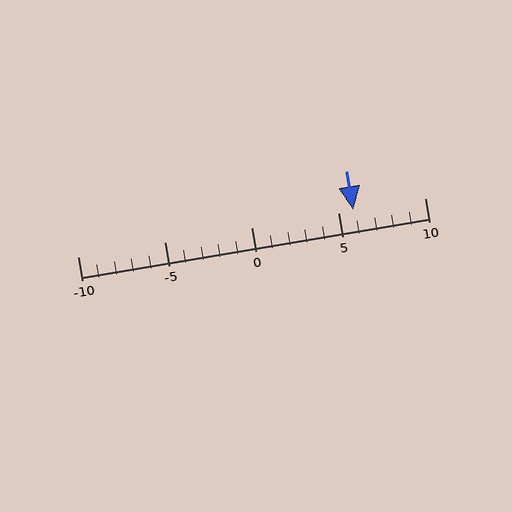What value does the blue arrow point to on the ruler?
The blue arrow points to approximately 6.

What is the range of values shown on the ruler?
The ruler shows values from -10 to 10.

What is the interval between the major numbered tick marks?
The major tick marks are spaced 5 units apart.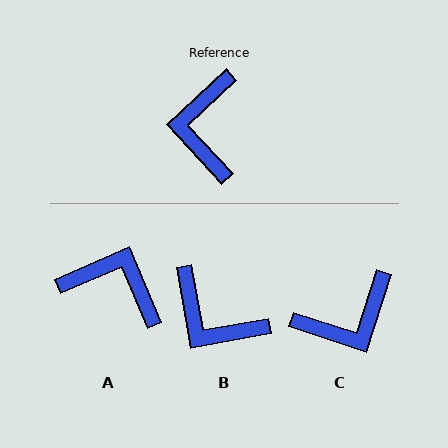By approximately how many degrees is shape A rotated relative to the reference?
Approximately 109 degrees clockwise.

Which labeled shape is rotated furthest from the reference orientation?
C, about 119 degrees away.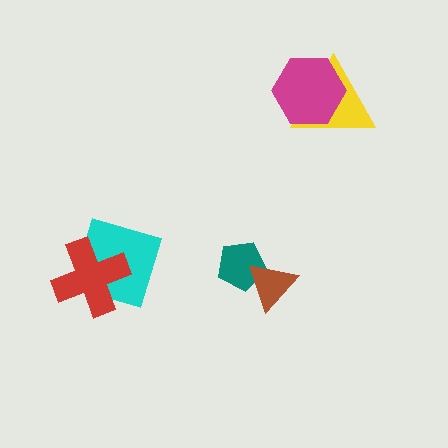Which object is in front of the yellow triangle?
The magenta hexagon is in front of the yellow triangle.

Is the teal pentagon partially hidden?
Yes, it is partially covered by another shape.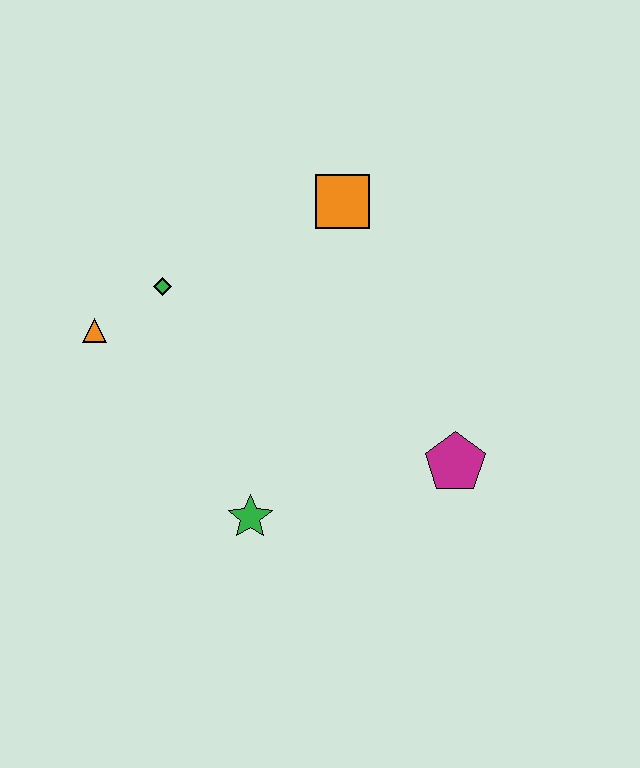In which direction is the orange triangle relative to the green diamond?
The orange triangle is to the left of the green diamond.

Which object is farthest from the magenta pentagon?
The orange triangle is farthest from the magenta pentagon.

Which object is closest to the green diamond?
The orange triangle is closest to the green diamond.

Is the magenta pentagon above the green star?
Yes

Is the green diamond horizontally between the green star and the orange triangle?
Yes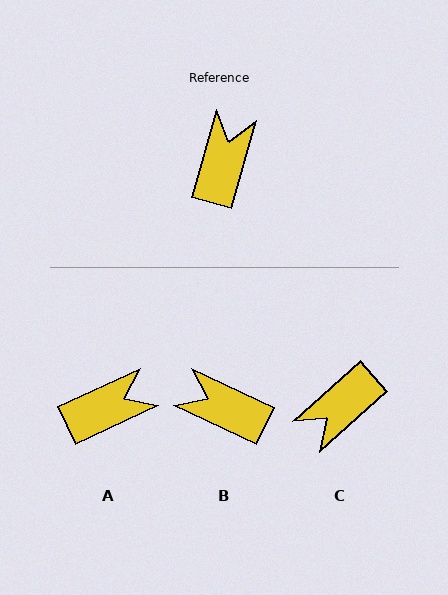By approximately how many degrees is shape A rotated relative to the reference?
Approximately 49 degrees clockwise.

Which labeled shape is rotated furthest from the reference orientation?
C, about 147 degrees away.